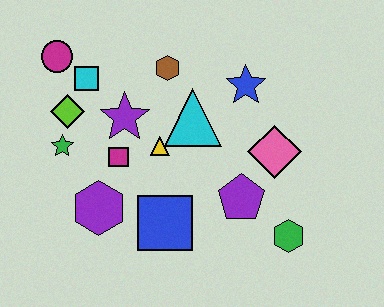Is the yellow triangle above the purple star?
No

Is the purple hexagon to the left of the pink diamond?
Yes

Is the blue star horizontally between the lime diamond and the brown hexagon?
No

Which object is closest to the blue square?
The purple hexagon is closest to the blue square.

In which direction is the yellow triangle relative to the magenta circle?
The yellow triangle is to the right of the magenta circle.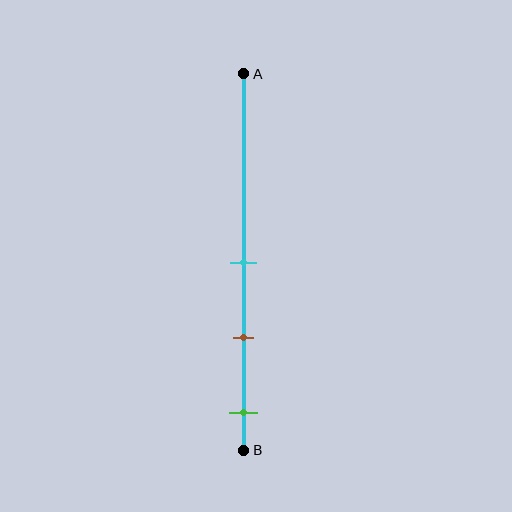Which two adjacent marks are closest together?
The cyan and brown marks are the closest adjacent pair.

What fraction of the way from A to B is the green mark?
The green mark is approximately 90% (0.9) of the way from A to B.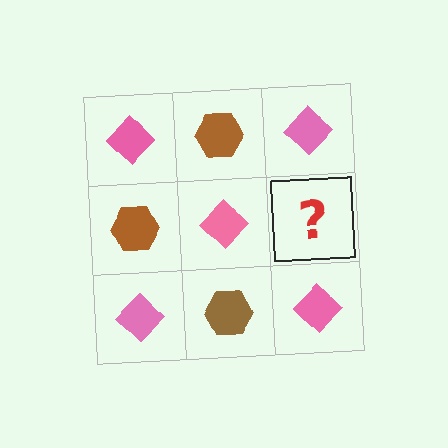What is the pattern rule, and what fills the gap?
The rule is that it alternates pink diamond and brown hexagon in a checkerboard pattern. The gap should be filled with a brown hexagon.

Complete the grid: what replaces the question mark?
The question mark should be replaced with a brown hexagon.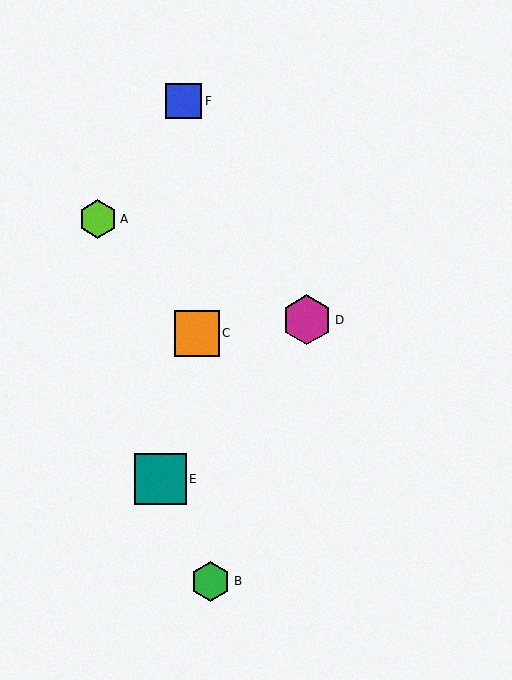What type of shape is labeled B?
Shape B is a green hexagon.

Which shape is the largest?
The teal square (labeled E) is the largest.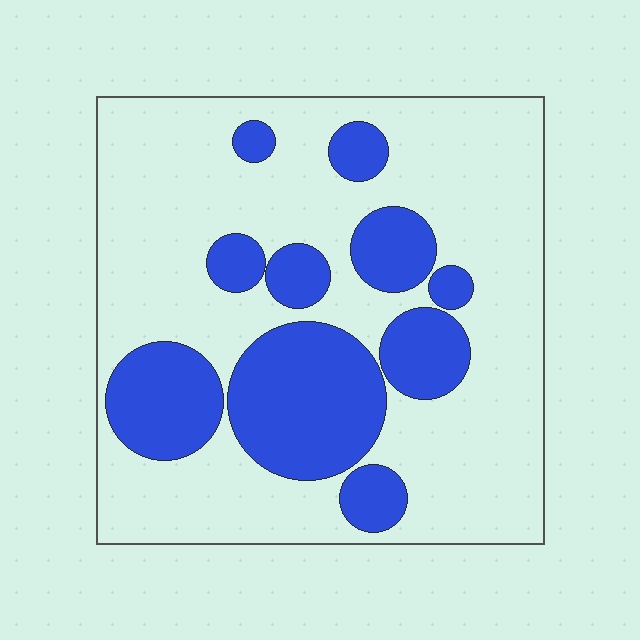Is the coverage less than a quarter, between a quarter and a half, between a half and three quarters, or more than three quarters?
Between a quarter and a half.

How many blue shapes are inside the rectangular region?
10.